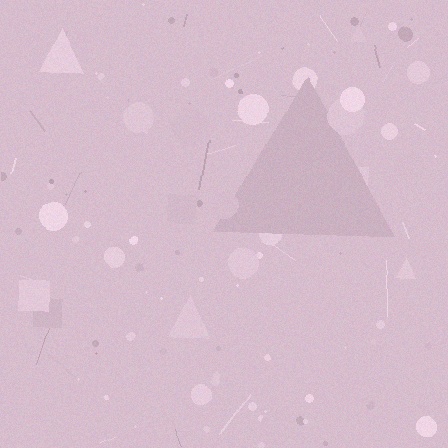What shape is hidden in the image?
A triangle is hidden in the image.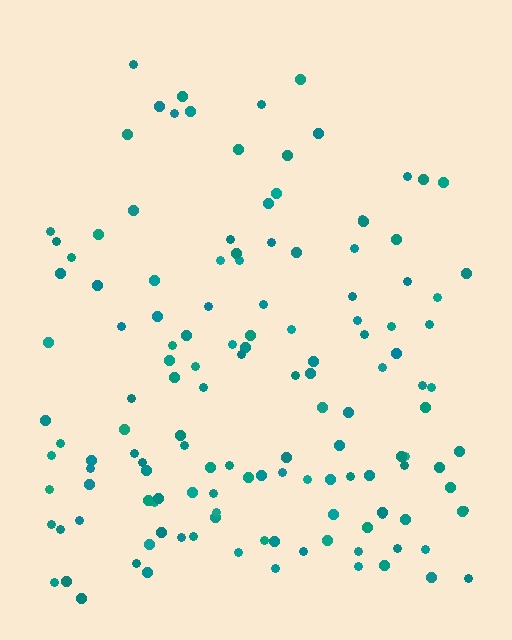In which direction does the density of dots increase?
From top to bottom, with the bottom side densest.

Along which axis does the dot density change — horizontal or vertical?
Vertical.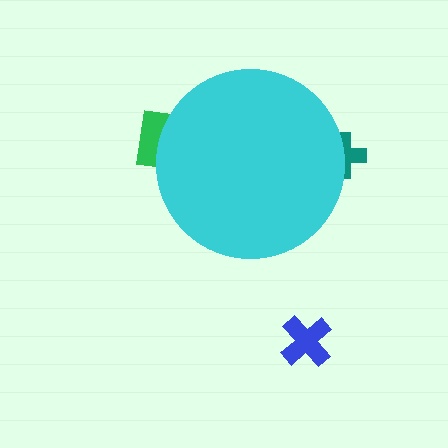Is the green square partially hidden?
Yes, the green square is partially hidden behind the cyan circle.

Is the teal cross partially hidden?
Yes, the teal cross is partially hidden behind the cyan circle.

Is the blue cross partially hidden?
No, the blue cross is fully visible.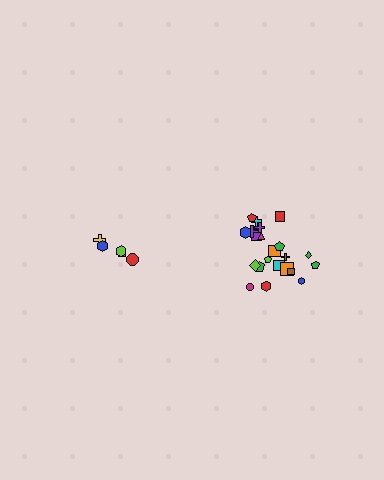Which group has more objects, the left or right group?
The right group.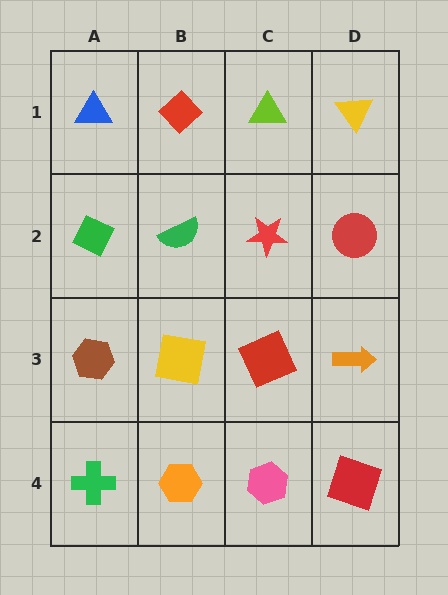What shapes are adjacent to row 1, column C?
A red star (row 2, column C), a red diamond (row 1, column B), a yellow triangle (row 1, column D).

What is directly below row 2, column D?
An orange arrow.